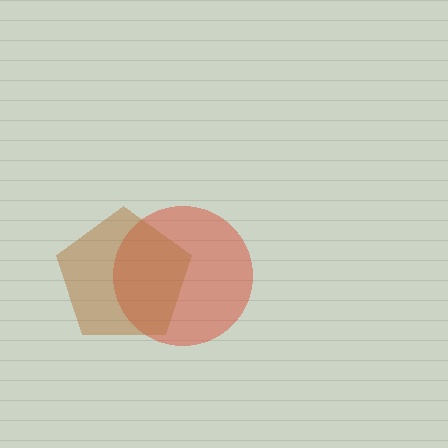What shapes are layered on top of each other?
The layered shapes are: a red circle, a brown pentagon.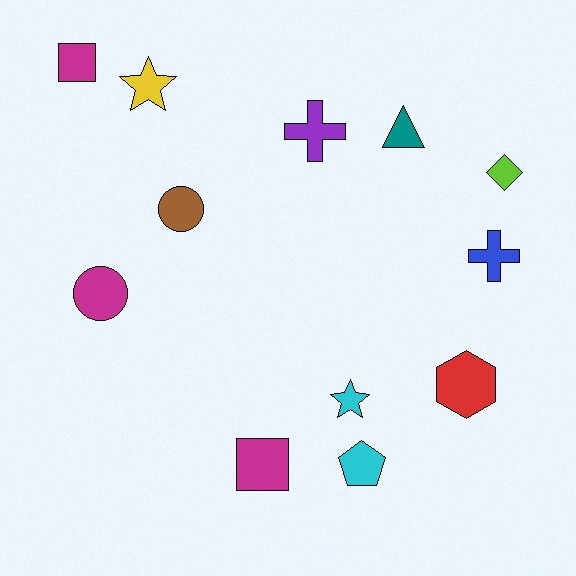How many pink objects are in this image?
There are no pink objects.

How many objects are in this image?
There are 12 objects.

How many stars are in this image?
There are 2 stars.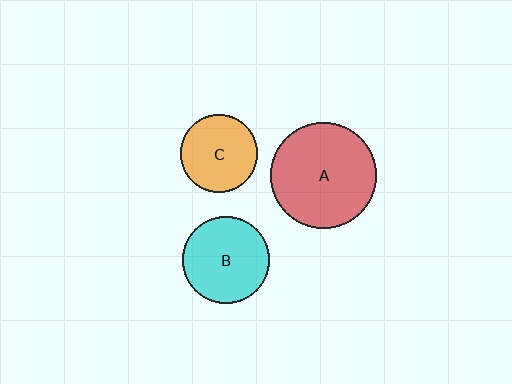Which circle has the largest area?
Circle A (red).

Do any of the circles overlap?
No, none of the circles overlap.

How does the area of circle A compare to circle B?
Approximately 1.5 times.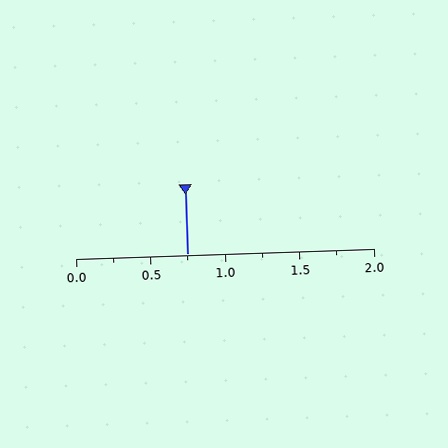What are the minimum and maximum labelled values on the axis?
The axis runs from 0.0 to 2.0.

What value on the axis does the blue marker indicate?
The marker indicates approximately 0.75.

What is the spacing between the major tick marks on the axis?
The major ticks are spaced 0.5 apart.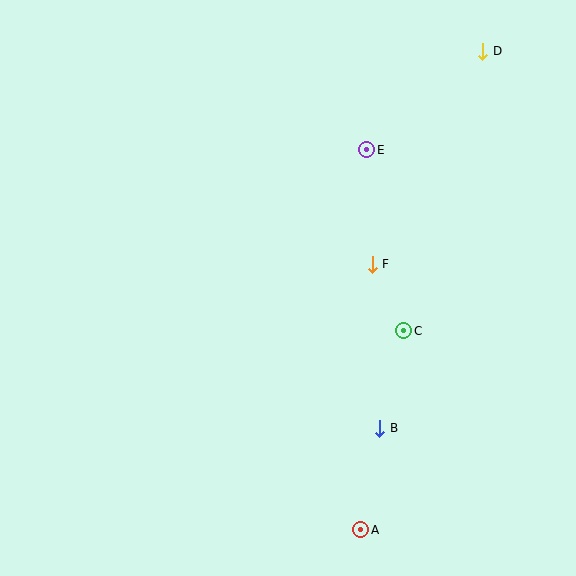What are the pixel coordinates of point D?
Point D is at (483, 51).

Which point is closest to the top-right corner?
Point D is closest to the top-right corner.